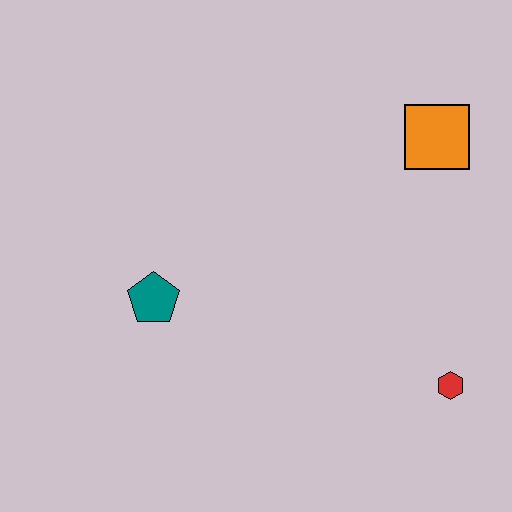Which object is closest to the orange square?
The red hexagon is closest to the orange square.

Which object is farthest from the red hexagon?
The teal pentagon is farthest from the red hexagon.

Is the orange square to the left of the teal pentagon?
No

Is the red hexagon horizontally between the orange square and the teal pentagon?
No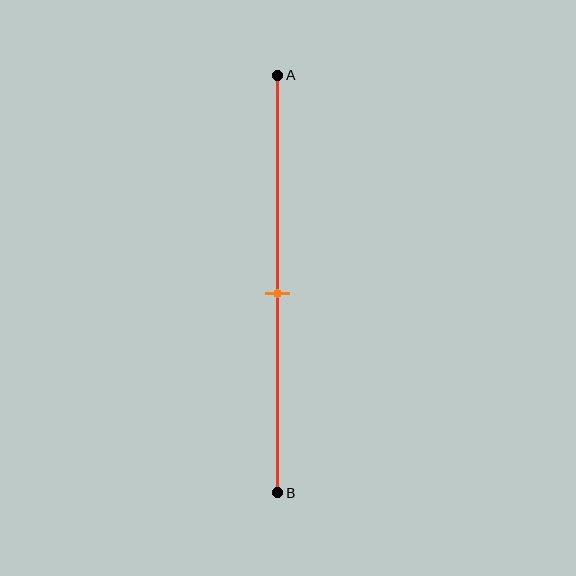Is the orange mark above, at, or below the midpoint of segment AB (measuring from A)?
The orange mark is approximately at the midpoint of segment AB.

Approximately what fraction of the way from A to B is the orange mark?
The orange mark is approximately 50% of the way from A to B.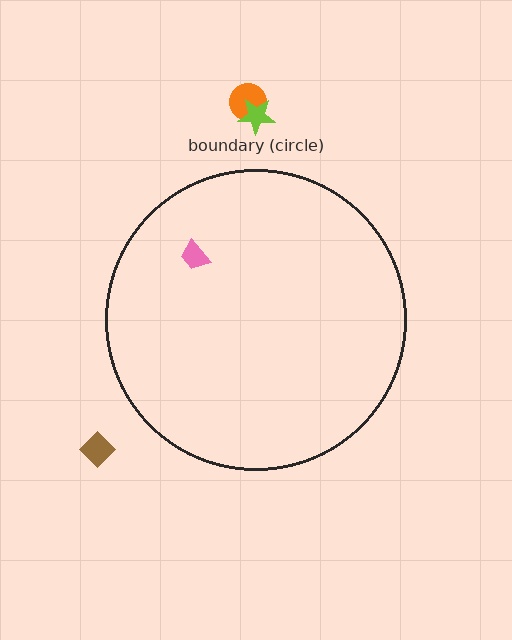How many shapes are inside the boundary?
1 inside, 3 outside.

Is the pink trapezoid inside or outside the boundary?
Inside.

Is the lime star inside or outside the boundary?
Outside.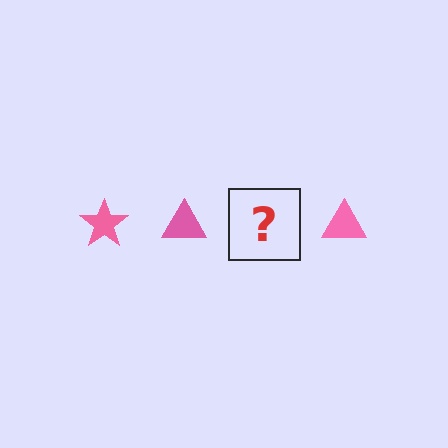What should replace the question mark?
The question mark should be replaced with a pink star.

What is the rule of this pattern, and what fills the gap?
The rule is that the pattern cycles through star, triangle shapes in pink. The gap should be filled with a pink star.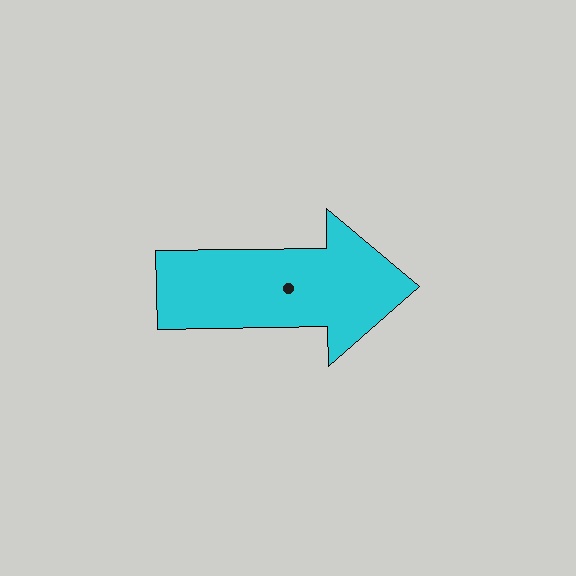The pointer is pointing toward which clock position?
Roughly 3 o'clock.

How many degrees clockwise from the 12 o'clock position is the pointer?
Approximately 89 degrees.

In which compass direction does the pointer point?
East.